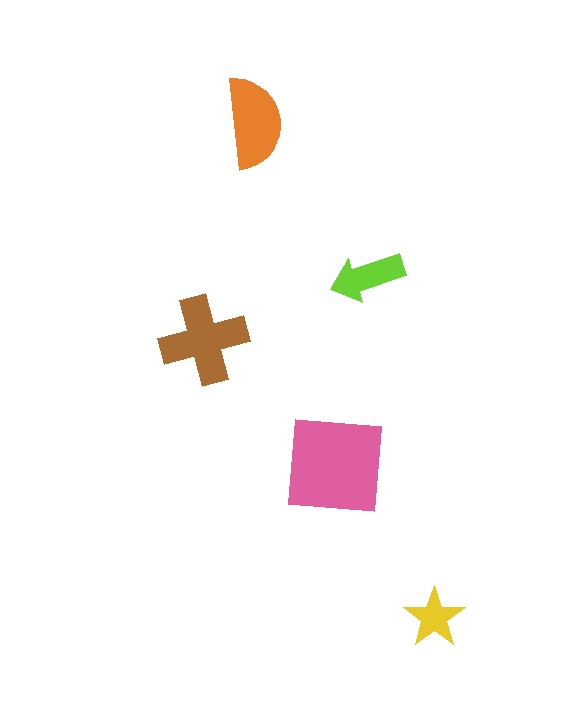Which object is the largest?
The pink square.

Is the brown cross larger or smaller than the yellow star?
Larger.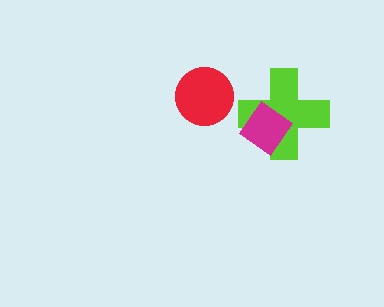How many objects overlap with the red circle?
0 objects overlap with the red circle.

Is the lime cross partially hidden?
Yes, it is partially covered by another shape.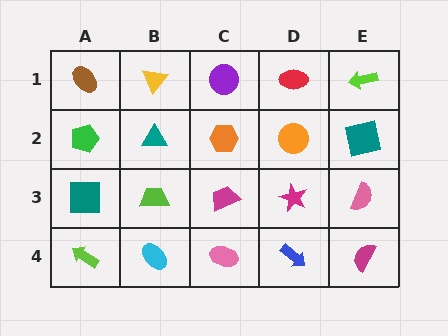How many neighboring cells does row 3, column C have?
4.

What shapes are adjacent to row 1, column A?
A green pentagon (row 2, column A), a yellow triangle (row 1, column B).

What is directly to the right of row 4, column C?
A blue arrow.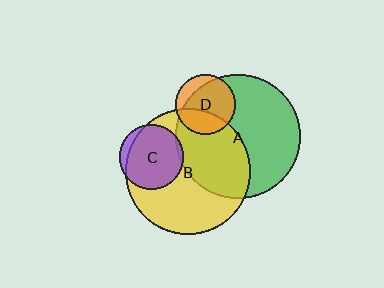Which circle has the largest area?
Circle B (yellow).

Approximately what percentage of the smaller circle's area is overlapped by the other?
Approximately 80%.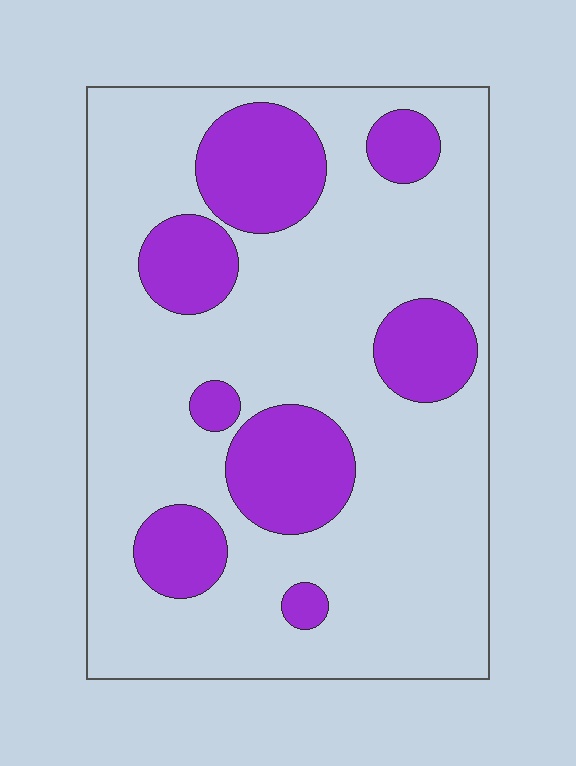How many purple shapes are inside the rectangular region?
8.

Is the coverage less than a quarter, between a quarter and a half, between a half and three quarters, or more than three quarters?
Less than a quarter.